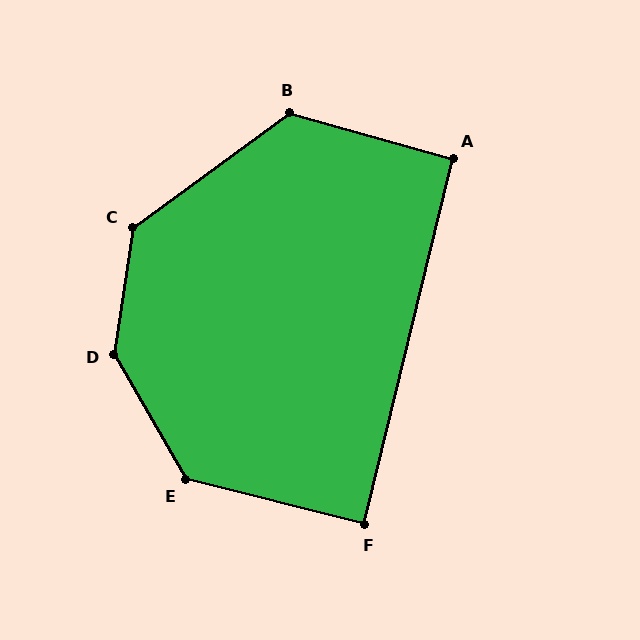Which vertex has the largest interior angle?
D, at approximately 142 degrees.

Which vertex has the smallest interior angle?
F, at approximately 90 degrees.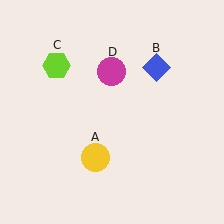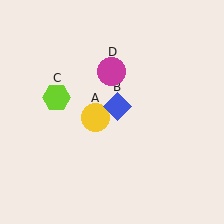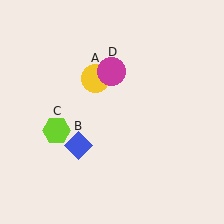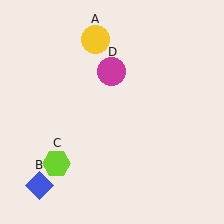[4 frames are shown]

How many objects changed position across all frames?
3 objects changed position: yellow circle (object A), blue diamond (object B), lime hexagon (object C).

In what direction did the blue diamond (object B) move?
The blue diamond (object B) moved down and to the left.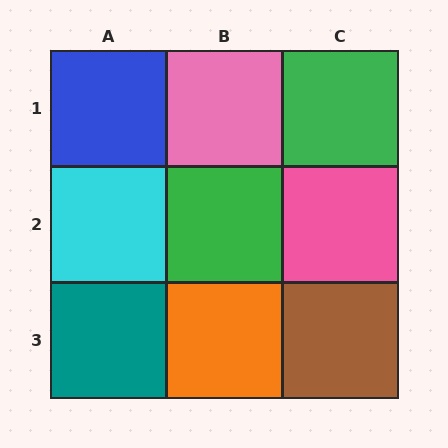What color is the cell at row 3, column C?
Brown.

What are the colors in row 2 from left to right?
Cyan, green, pink.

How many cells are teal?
1 cell is teal.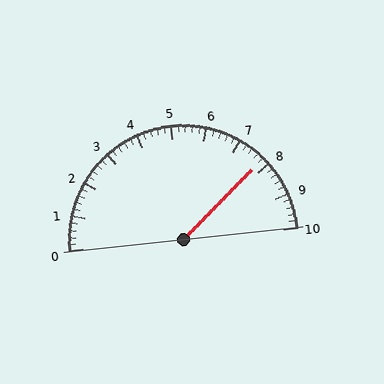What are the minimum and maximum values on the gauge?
The gauge ranges from 0 to 10.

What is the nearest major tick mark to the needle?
The nearest major tick mark is 8.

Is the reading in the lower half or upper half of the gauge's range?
The reading is in the upper half of the range (0 to 10).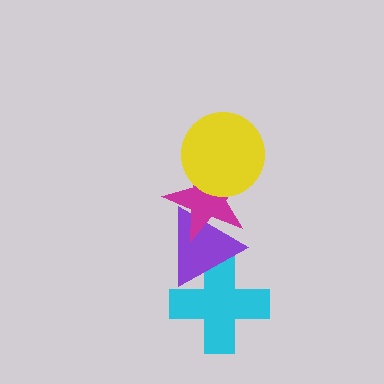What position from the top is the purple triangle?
The purple triangle is 3rd from the top.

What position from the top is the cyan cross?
The cyan cross is 4th from the top.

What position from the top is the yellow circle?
The yellow circle is 1st from the top.